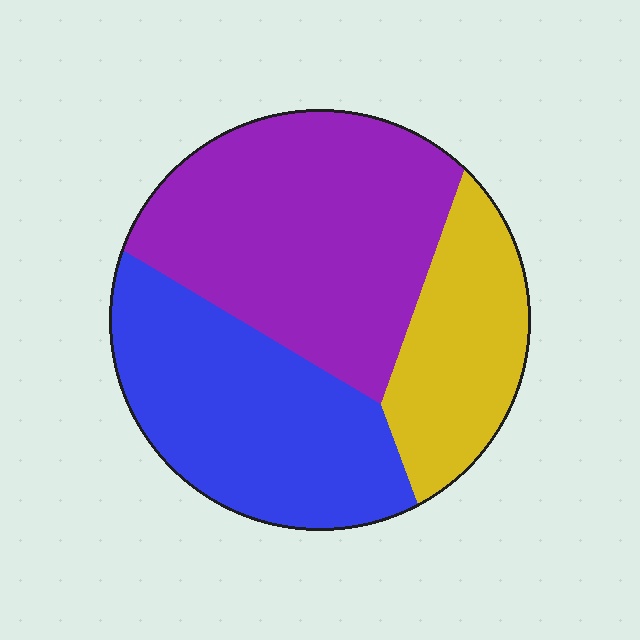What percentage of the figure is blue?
Blue covers 35% of the figure.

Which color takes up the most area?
Purple, at roughly 45%.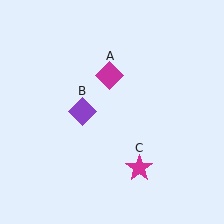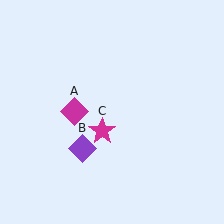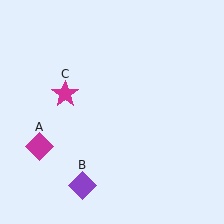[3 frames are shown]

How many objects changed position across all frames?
3 objects changed position: magenta diamond (object A), purple diamond (object B), magenta star (object C).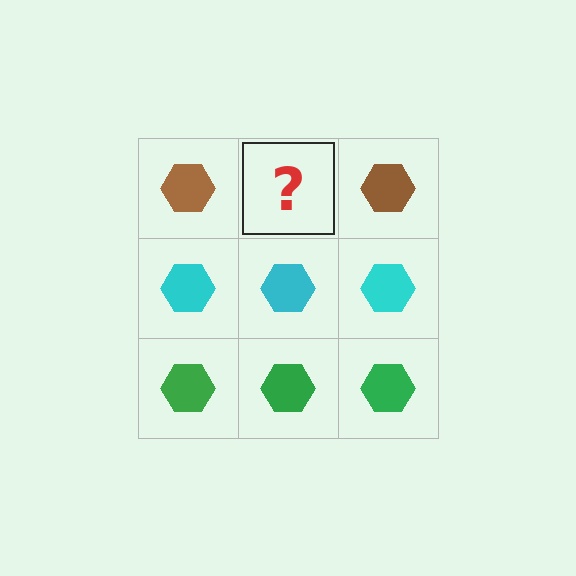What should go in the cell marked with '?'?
The missing cell should contain a brown hexagon.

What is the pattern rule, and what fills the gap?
The rule is that each row has a consistent color. The gap should be filled with a brown hexagon.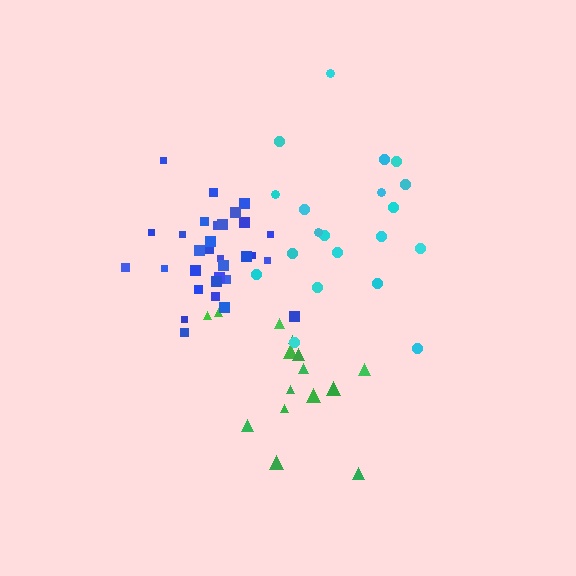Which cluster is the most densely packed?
Blue.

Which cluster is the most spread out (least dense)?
Cyan.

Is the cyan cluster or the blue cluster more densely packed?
Blue.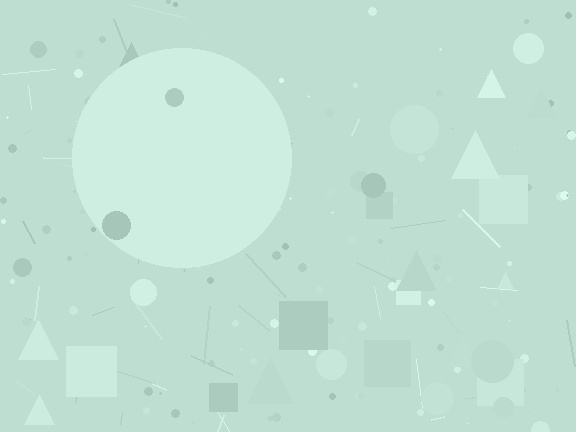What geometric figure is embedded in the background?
A circle is embedded in the background.